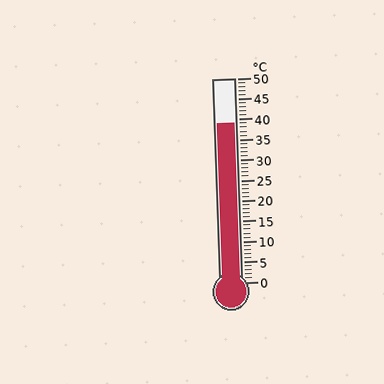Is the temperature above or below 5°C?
The temperature is above 5°C.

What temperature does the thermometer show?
The thermometer shows approximately 39°C.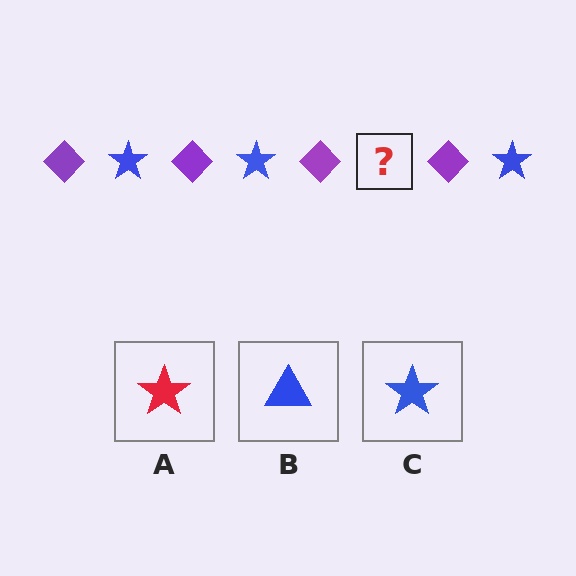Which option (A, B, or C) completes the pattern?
C.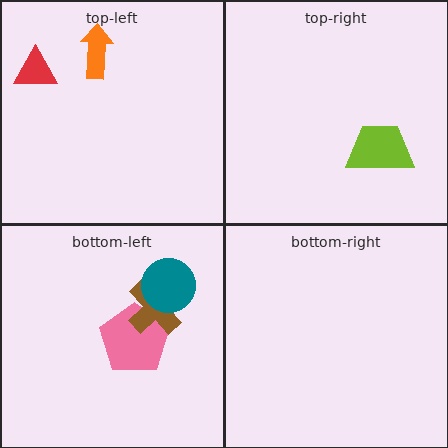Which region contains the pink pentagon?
The bottom-left region.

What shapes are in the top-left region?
The red triangle, the orange arrow.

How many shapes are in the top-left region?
2.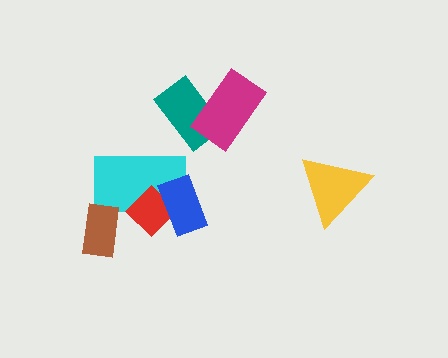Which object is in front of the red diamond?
The blue rectangle is in front of the red diamond.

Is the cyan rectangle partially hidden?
Yes, it is partially covered by another shape.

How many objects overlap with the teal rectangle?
1 object overlaps with the teal rectangle.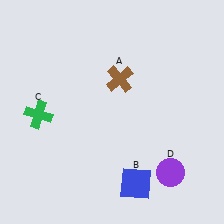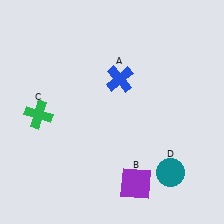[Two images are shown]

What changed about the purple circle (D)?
In Image 1, D is purple. In Image 2, it changed to teal.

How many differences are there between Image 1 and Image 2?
There are 3 differences between the two images.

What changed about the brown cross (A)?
In Image 1, A is brown. In Image 2, it changed to blue.